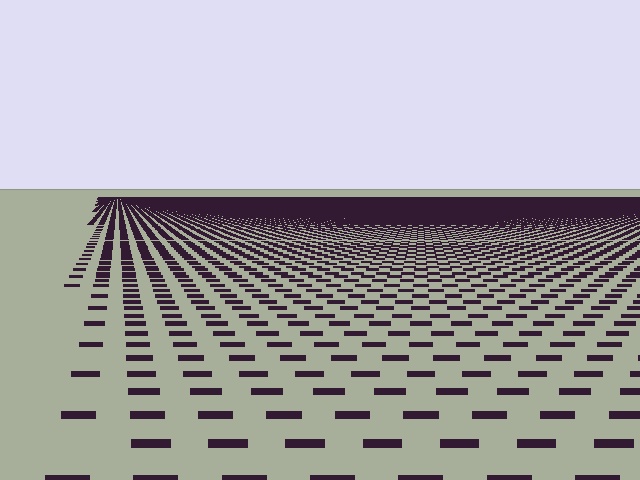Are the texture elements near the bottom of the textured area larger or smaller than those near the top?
Larger. Near the bottom, elements are closer to the viewer and appear at a bigger on-screen size.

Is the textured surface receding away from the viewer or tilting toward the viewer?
The surface is receding away from the viewer. Texture elements get smaller and denser toward the top.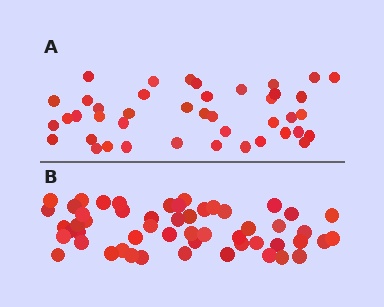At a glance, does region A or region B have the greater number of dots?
Region B (the bottom region) has more dots.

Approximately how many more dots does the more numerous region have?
Region B has roughly 12 or so more dots than region A.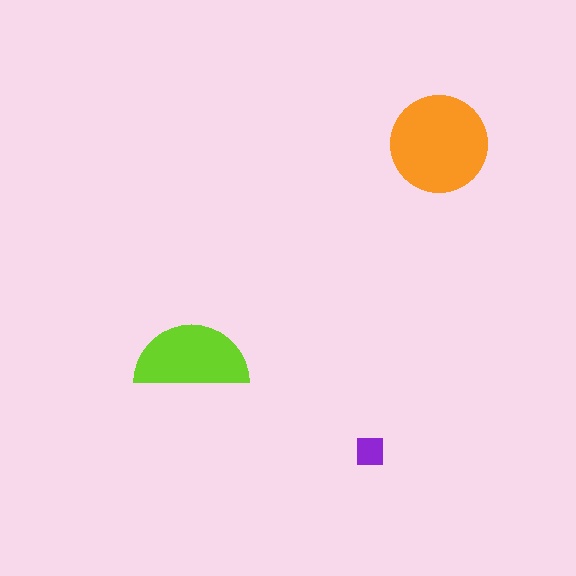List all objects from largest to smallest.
The orange circle, the lime semicircle, the purple square.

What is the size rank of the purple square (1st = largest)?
3rd.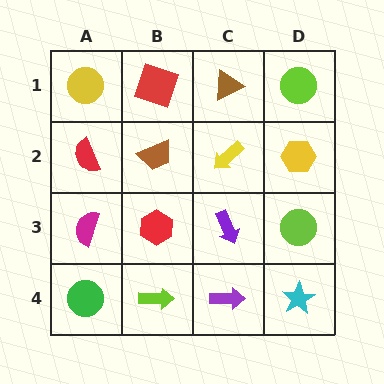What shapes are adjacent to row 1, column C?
A yellow arrow (row 2, column C), a red square (row 1, column B), a lime circle (row 1, column D).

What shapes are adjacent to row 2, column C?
A brown triangle (row 1, column C), a purple arrow (row 3, column C), a brown trapezoid (row 2, column B), a yellow hexagon (row 2, column D).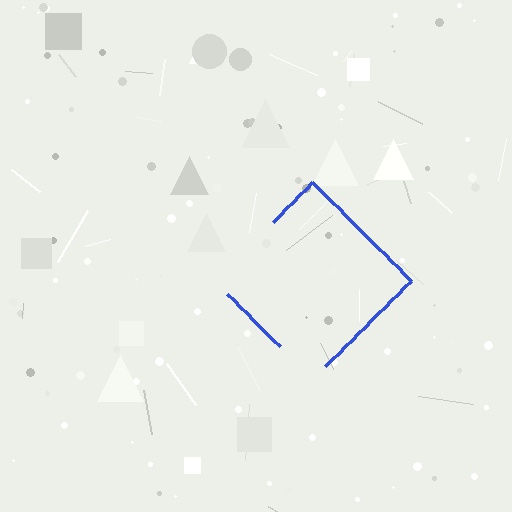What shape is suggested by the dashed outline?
The dashed outline suggests a diamond.